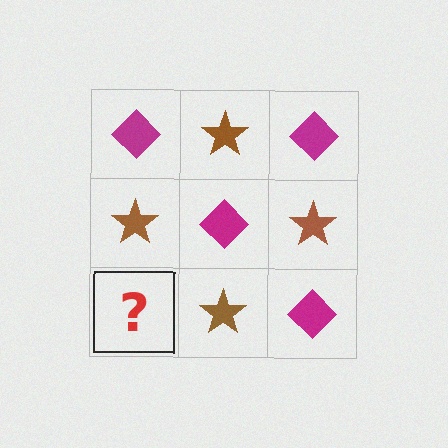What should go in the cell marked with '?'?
The missing cell should contain a magenta diamond.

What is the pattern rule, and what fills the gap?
The rule is that it alternates magenta diamond and brown star in a checkerboard pattern. The gap should be filled with a magenta diamond.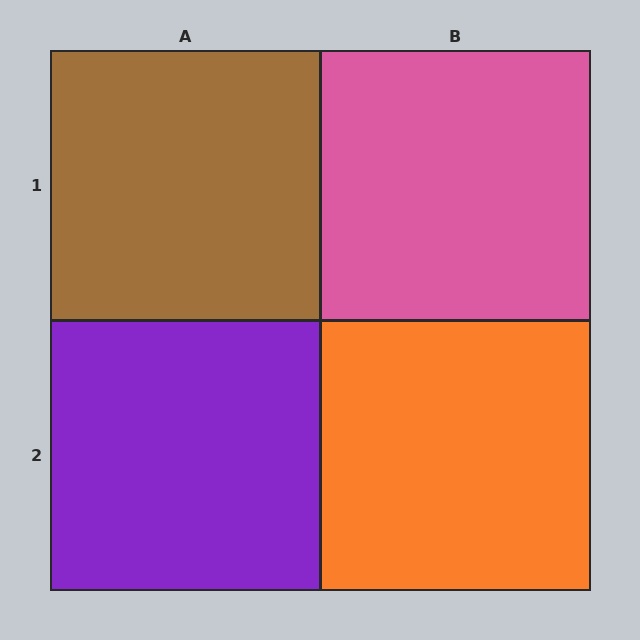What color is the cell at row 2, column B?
Orange.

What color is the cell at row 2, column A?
Purple.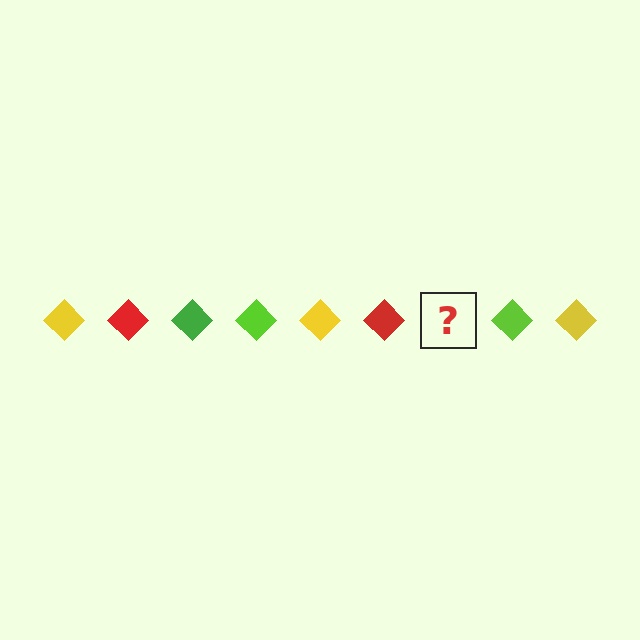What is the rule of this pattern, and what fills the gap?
The rule is that the pattern cycles through yellow, red, green, lime diamonds. The gap should be filled with a green diamond.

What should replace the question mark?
The question mark should be replaced with a green diamond.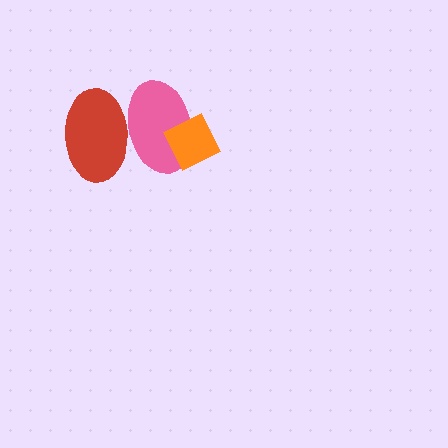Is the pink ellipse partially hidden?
Yes, it is partially covered by another shape.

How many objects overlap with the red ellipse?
1 object overlaps with the red ellipse.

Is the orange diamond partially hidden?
No, no other shape covers it.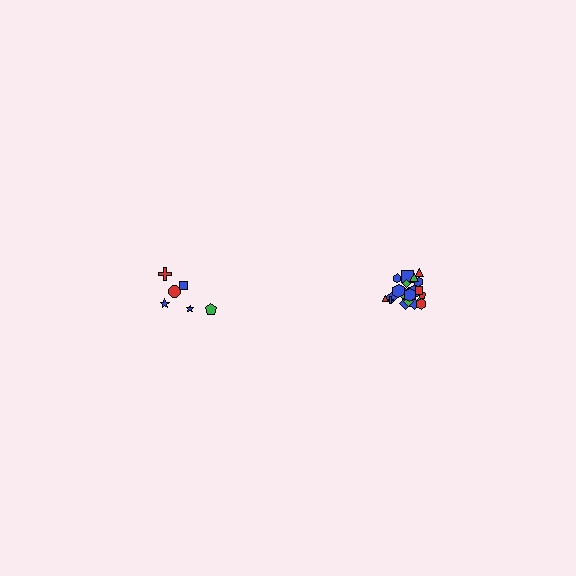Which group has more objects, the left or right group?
The right group.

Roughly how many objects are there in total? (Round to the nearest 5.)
Roughly 30 objects in total.